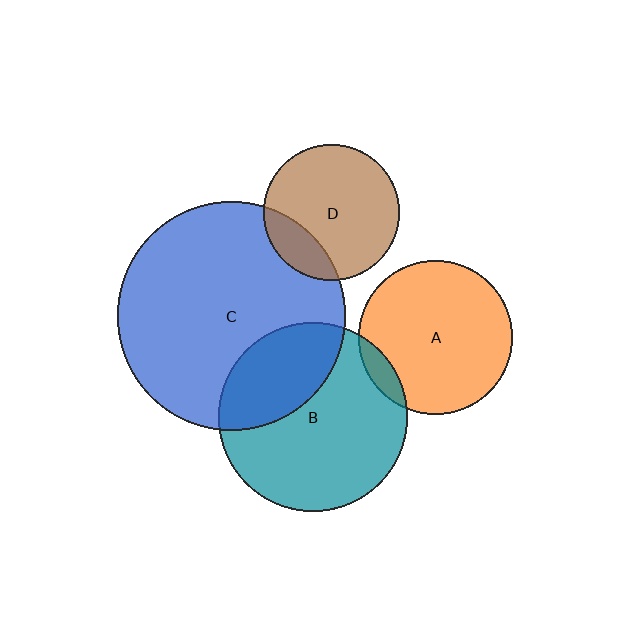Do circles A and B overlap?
Yes.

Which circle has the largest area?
Circle C (blue).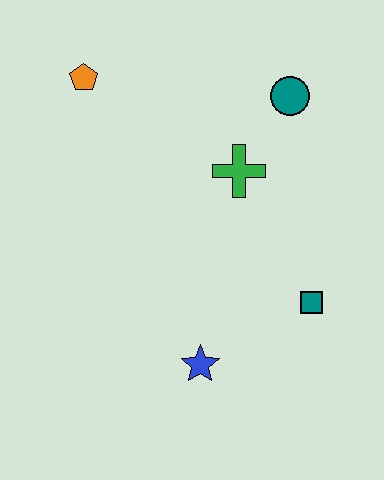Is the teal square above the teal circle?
No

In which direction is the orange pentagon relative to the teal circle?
The orange pentagon is to the left of the teal circle.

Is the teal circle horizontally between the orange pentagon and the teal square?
Yes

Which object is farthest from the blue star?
The orange pentagon is farthest from the blue star.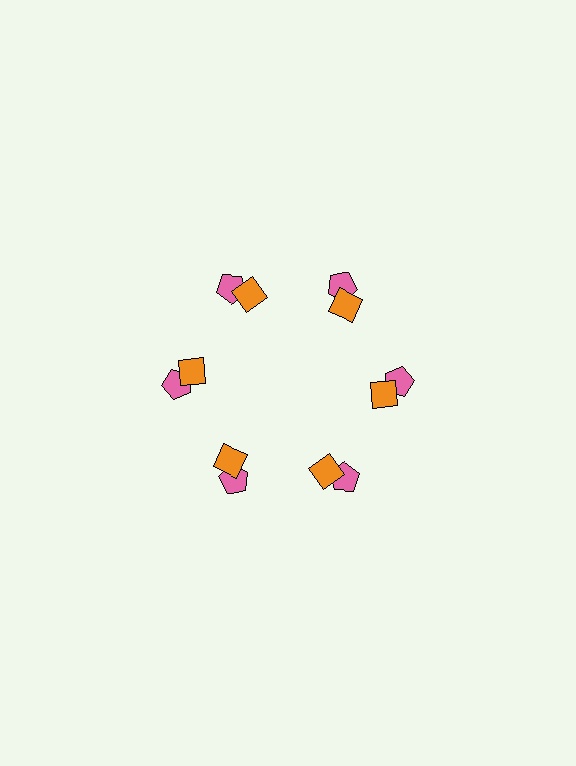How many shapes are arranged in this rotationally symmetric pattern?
There are 12 shapes, arranged in 6 groups of 2.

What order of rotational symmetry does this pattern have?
This pattern has 6-fold rotational symmetry.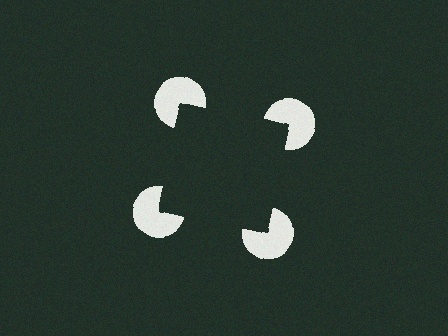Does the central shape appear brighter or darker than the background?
It typically appears slightly darker than the background, even though no actual brightness change is drawn.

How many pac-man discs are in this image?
There are 4 — one at each vertex of the illusory square.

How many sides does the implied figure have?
4 sides.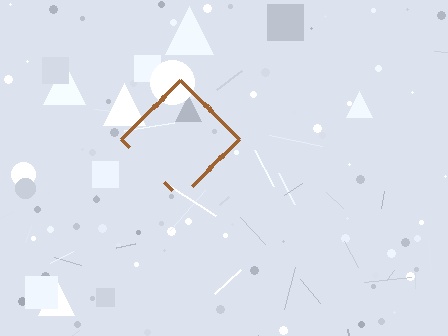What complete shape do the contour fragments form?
The contour fragments form a diamond.